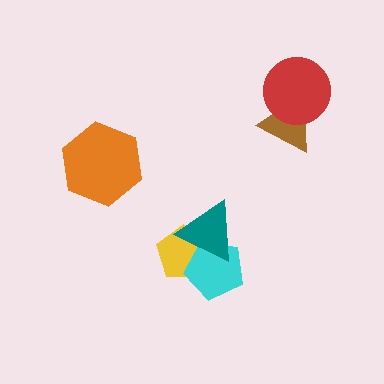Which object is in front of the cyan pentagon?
The teal triangle is in front of the cyan pentagon.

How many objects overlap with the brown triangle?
1 object overlaps with the brown triangle.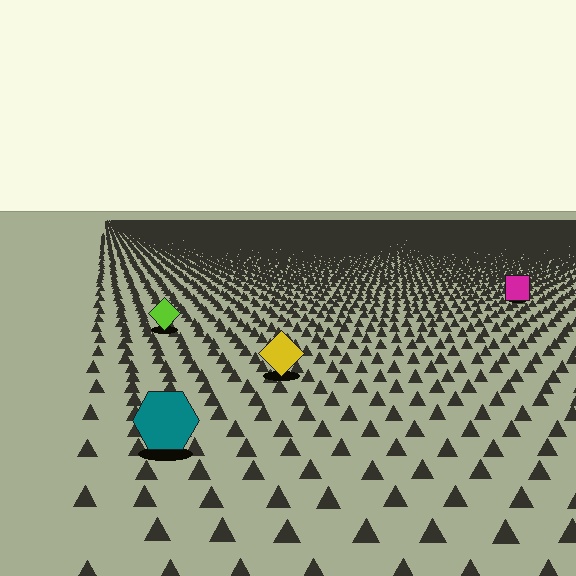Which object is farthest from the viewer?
The magenta square is farthest from the viewer. It appears smaller and the ground texture around it is denser.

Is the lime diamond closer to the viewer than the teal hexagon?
No. The teal hexagon is closer — you can tell from the texture gradient: the ground texture is coarser near it.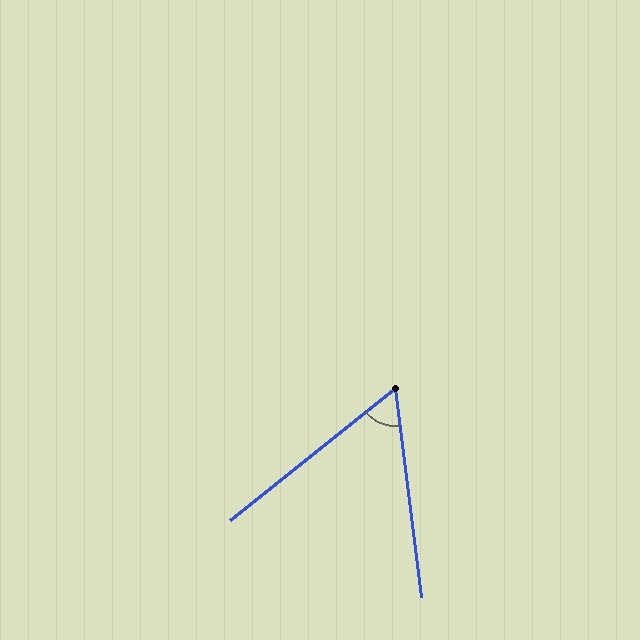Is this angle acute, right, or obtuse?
It is acute.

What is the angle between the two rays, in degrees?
Approximately 59 degrees.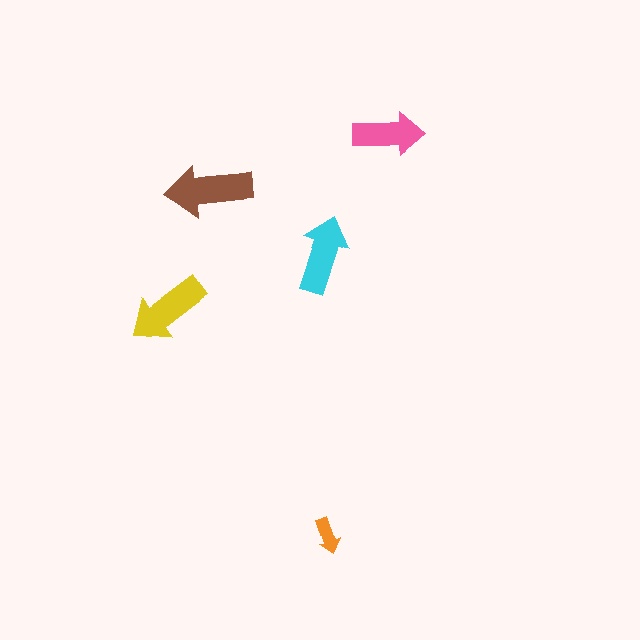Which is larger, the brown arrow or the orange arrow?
The brown one.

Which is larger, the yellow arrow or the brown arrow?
The brown one.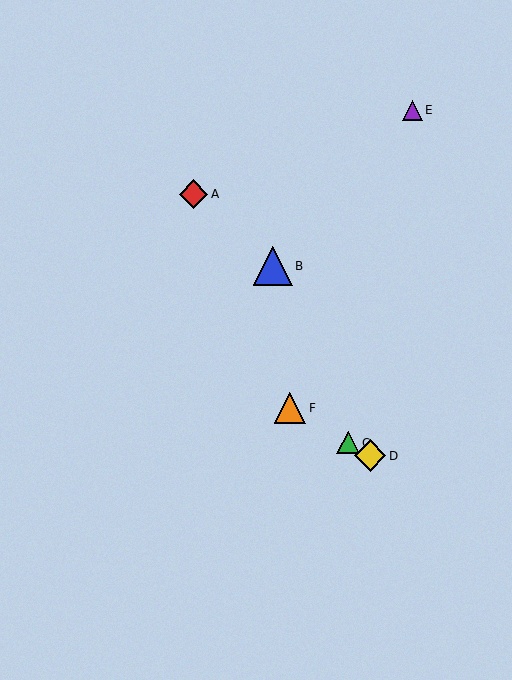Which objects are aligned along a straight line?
Objects C, D, F are aligned along a straight line.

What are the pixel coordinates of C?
Object C is at (348, 443).